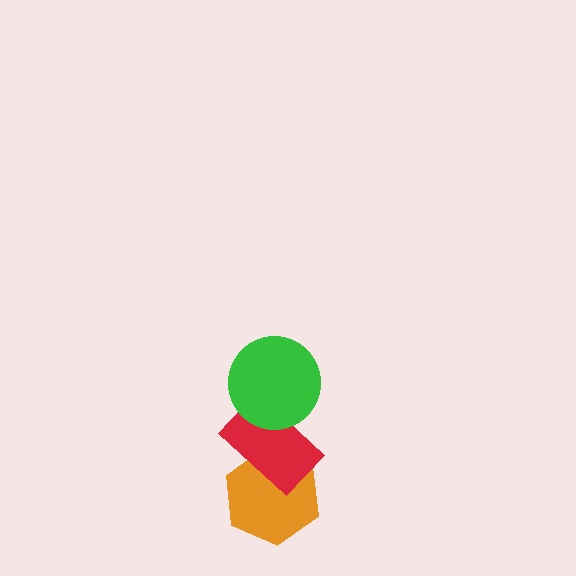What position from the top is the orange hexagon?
The orange hexagon is 3rd from the top.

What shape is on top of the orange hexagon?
The red rectangle is on top of the orange hexagon.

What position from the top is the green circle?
The green circle is 1st from the top.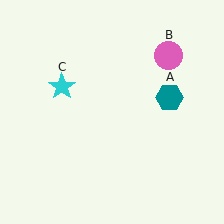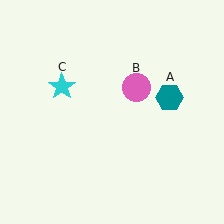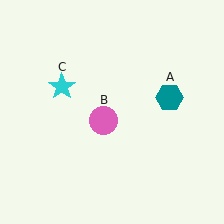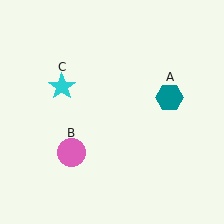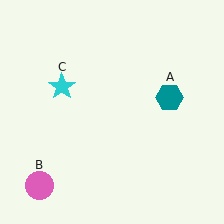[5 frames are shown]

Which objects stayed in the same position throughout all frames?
Teal hexagon (object A) and cyan star (object C) remained stationary.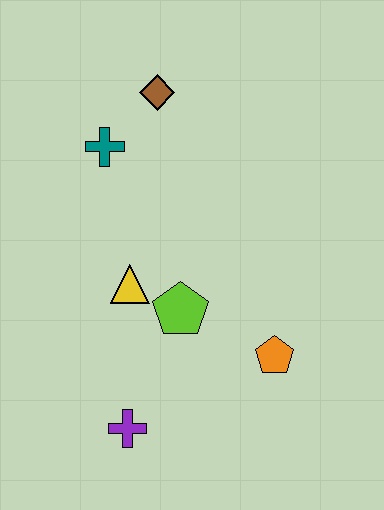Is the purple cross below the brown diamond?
Yes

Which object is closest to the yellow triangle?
The lime pentagon is closest to the yellow triangle.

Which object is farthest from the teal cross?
The purple cross is farthest from the teal cross.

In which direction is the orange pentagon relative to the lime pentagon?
The orange pentagon is to the right of the lime pentagon.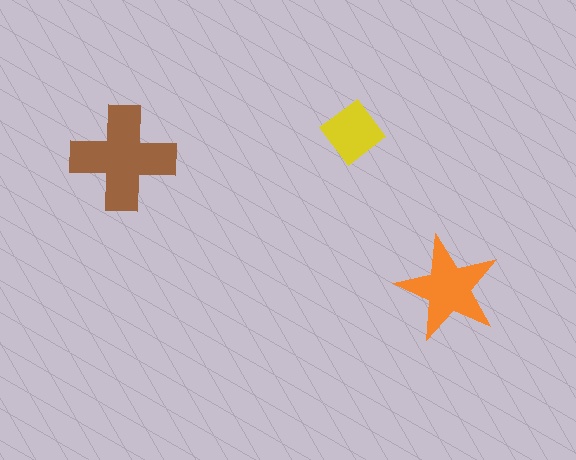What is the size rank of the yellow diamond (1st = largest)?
3rd.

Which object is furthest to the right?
The orange star is rightmost.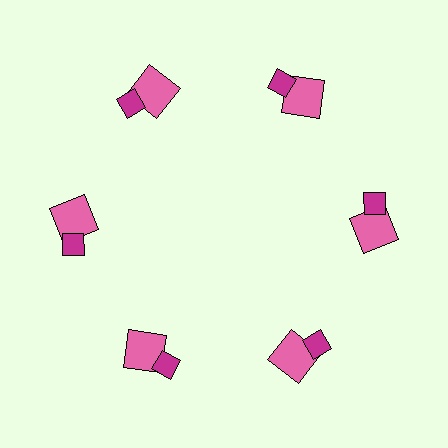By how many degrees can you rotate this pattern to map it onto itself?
The pattern maps onto itself every 60 degrees of rotation.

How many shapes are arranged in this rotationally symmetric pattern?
There are 12 shapes, arranged in 6 groups of 2.